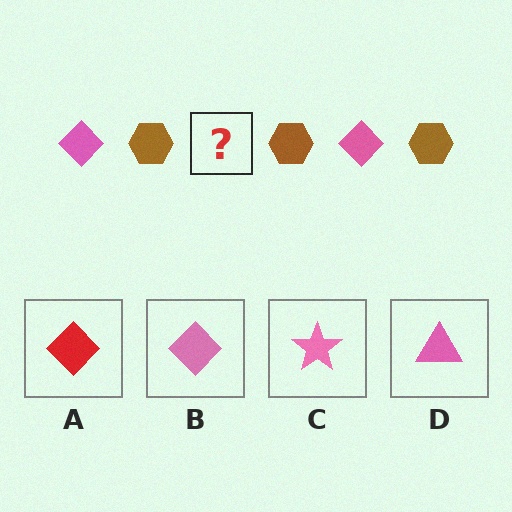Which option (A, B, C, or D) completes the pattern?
B.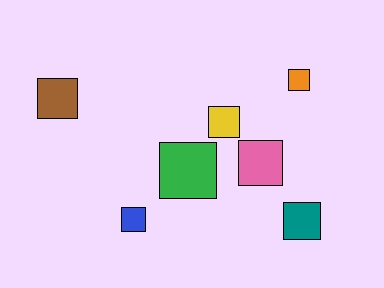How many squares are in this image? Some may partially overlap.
There are 7 squares.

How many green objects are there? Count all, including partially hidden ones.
There is 1 green object.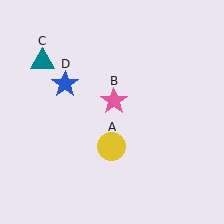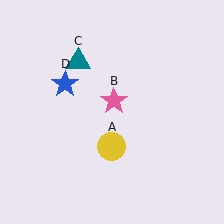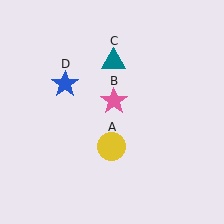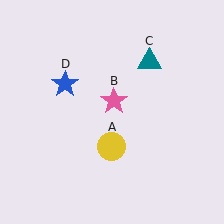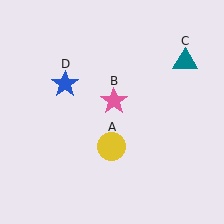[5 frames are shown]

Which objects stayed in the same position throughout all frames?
Yellow circle (object A) and pink star (object B) and blue star (object D) remained stationary.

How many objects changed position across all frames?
1 object changed position: teal triangle (object C).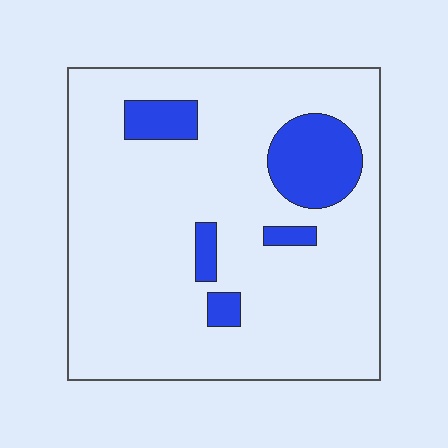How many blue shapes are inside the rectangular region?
5.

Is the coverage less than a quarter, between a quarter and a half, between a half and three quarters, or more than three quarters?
Less than a quarter.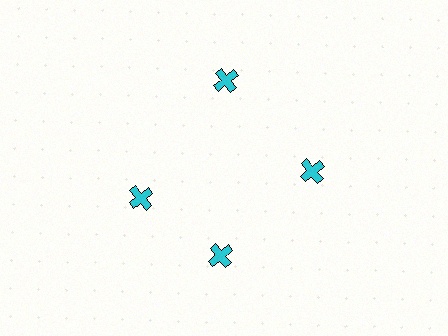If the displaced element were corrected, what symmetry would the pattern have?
It would have 4-fold rotational symmetry — the pattern would map onto itself every 90 degrees.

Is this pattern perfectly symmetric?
No. The 4 cyan crosses are arranged in a ring, but one element near the 9 o'clock position is rotated out of alignment along the ring, breaking the 4-fold rotational symmetry.